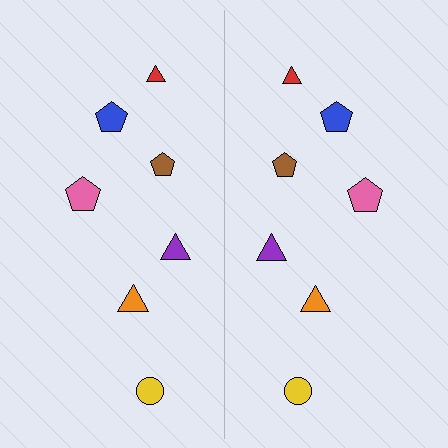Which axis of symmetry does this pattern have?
The pattern has a vertical axis of symmetry running through the center of the image.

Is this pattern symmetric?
Yes, this pattern has bilateral (reflection) symmetry.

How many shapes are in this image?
There are 14 shapes in this image.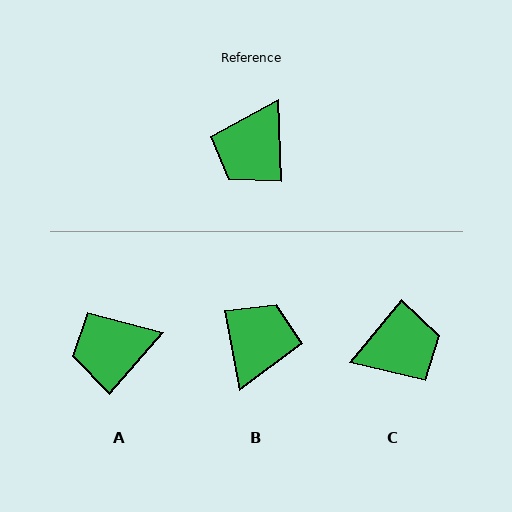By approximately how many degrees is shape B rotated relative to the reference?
Approximately 171 degrees clockwise.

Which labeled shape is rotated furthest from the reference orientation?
B, about 171 degrees away.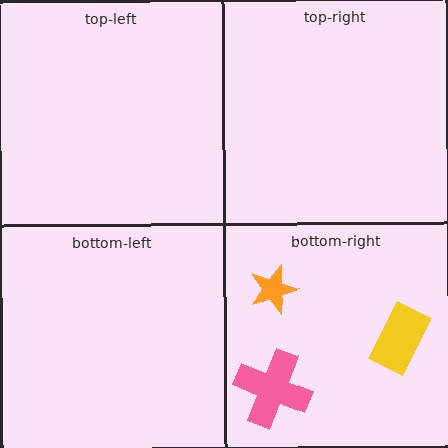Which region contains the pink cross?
The bottom-right region.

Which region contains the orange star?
The bottom-right region.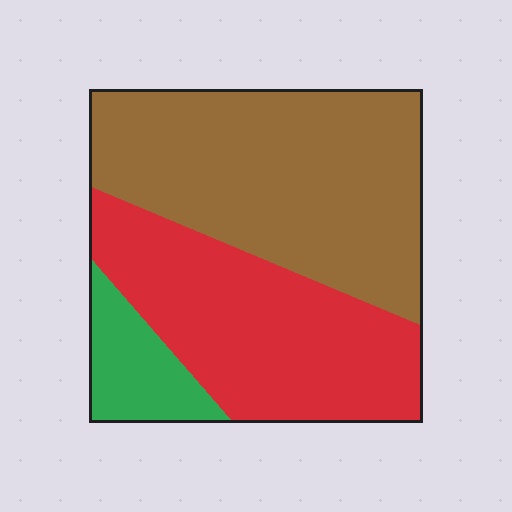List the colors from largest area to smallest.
From largest to smallest: brown, red, green.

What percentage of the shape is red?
Red covers around 40% of the shape.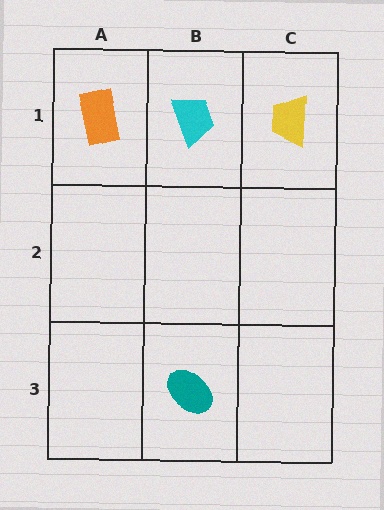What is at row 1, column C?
A yellow trapezoid.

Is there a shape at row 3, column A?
No, that cell is empty.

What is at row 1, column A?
An orange rectangle.